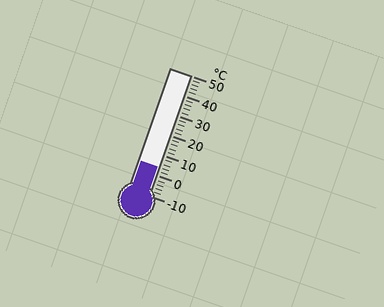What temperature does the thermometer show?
The thermometer shows approximately 4°C.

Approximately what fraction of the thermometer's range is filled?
The thermometer is filled to approximately 25% of its range.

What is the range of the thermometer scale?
The thermometer scale ranges from -10°C to 50°C.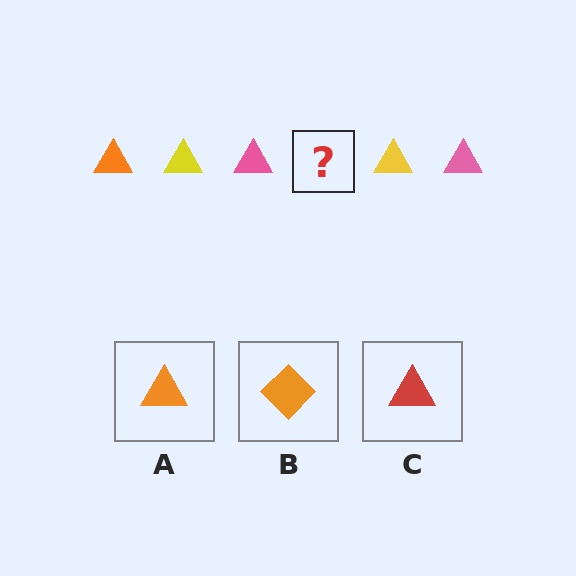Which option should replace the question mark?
Option A.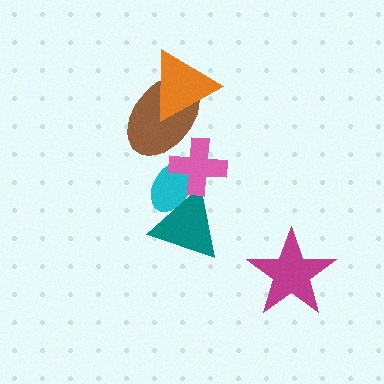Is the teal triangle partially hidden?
Yes, it is partially covered by another shape.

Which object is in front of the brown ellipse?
The orange triangle is in front of the brown ellipse.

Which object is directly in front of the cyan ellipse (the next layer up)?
The teal triangle is directly in front of the cyan ellipse.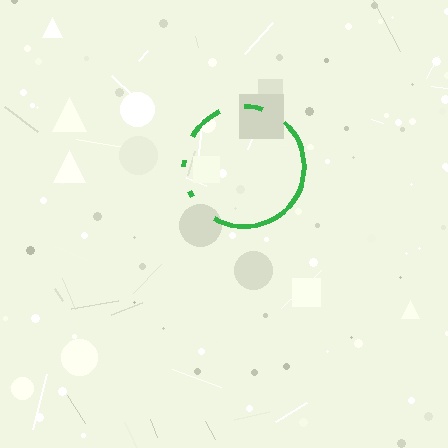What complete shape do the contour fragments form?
The contour fragments form a circle.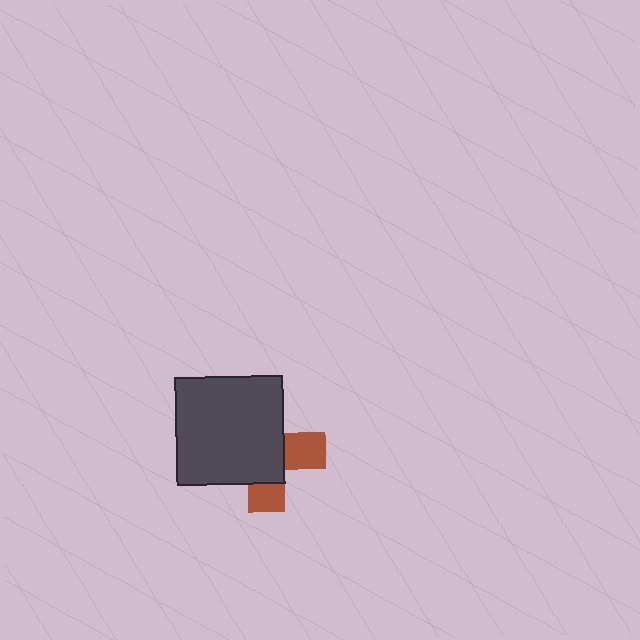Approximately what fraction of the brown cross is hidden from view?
Roughly 66% of the brown cross is hidden behind the dark gray square.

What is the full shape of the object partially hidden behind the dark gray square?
The partially hidden object is a brown cross.